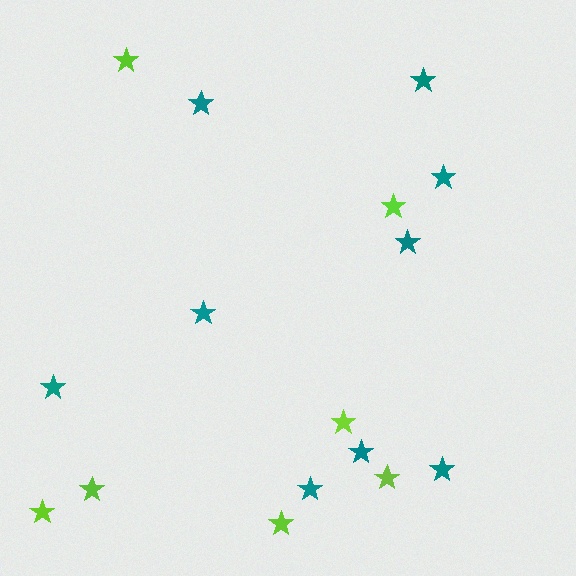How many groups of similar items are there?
There are 2 groups: one group of teal stars (9) and one group of lime stars (7).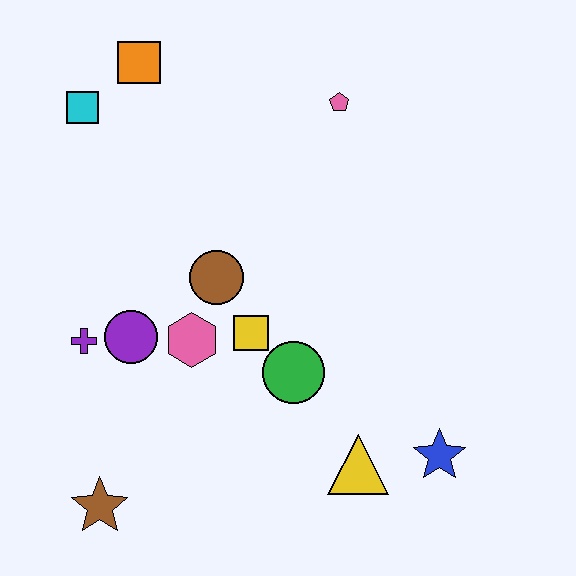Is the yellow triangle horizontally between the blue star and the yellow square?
Yes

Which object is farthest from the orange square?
The blue star is farthest from the orange square.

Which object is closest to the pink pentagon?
The orange square is closest to the pink pentagon.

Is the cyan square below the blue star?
No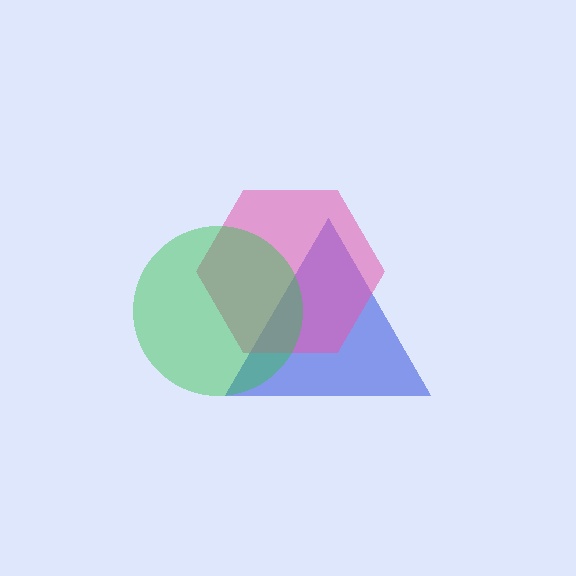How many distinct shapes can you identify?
There are 3 distinct shapes: a blue triangle, a pink hexagon, a green circle.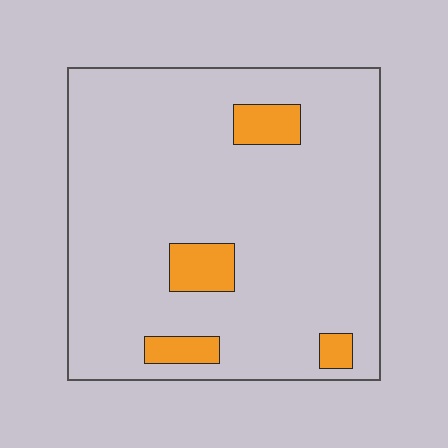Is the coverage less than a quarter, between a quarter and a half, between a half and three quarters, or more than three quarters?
Less than a quarter.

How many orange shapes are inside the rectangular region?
4.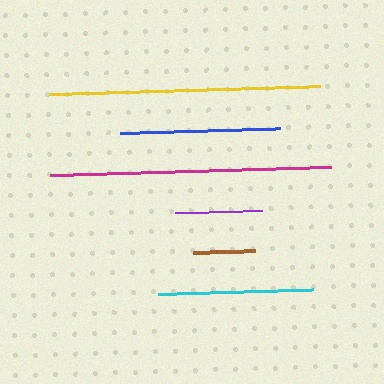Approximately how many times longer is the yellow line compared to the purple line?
The yellow line is approximately 3.1 times the length of the purple line.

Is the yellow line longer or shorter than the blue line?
The yellow line is longer than the blue line.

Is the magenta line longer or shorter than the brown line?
The magenta line is longer than the brown line.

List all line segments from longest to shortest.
From longest to shortest: magenta, yellow, blue, cyan, purple, brown.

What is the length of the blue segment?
The blue segment is approximately 161 pixels long.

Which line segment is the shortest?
The brown line is the shortest at approximately 62 pixels.